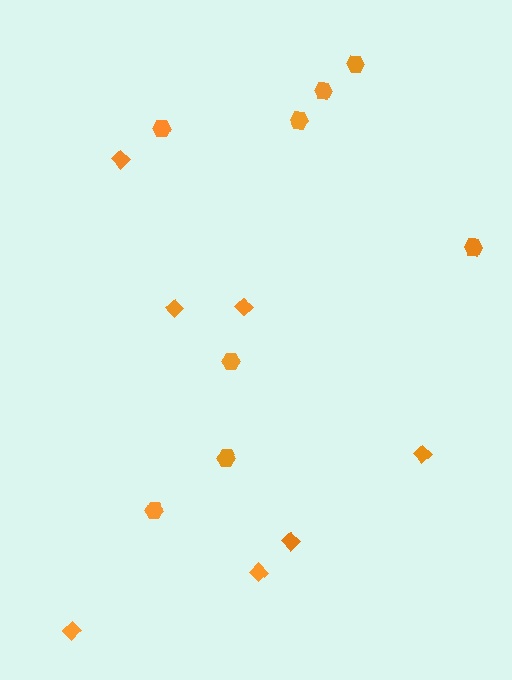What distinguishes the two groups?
There are 2 groups: one group of diamonds (7) and one group of hexagons (8).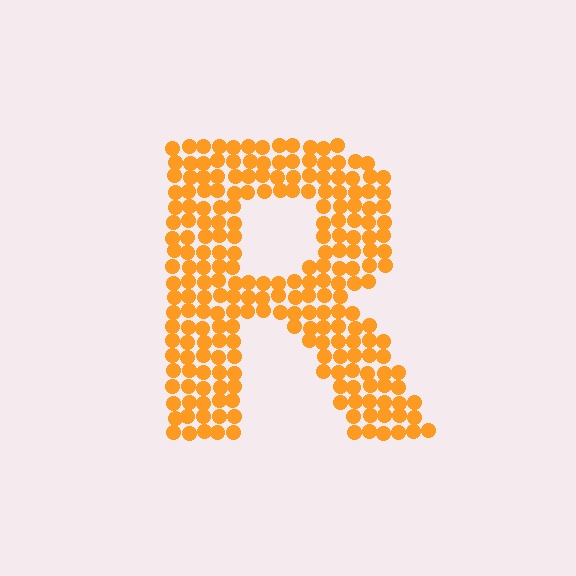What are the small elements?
The small elements are circles.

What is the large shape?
The large shape is the letter R.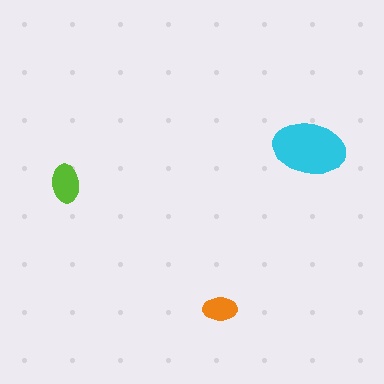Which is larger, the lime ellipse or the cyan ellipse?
The cyan one.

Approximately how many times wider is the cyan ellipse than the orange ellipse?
About 2 times wider.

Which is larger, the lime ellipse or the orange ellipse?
The lime one.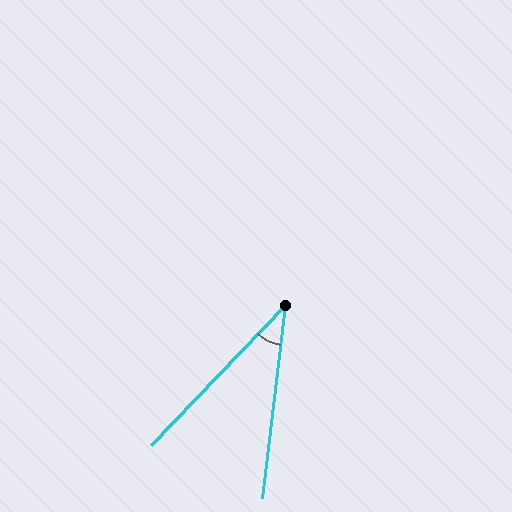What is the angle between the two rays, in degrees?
Approximately 37 degrees.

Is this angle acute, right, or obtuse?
It is acute.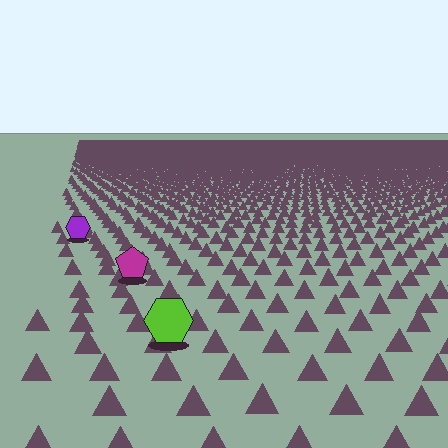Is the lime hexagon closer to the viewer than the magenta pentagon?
Yes. The lime hexagon is closer — you can tell from the texture gradient: the ground texture is coarser near it.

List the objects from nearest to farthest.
From nearest to farthest: the lime hexagon, the magenta pentagon, the purple hexagon.